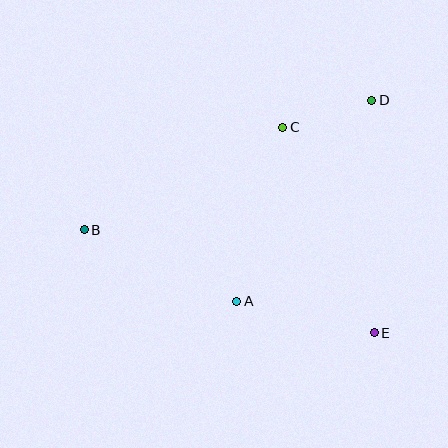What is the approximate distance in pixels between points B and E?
The distance between B and E is approximately 308 pixels.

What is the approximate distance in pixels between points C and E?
The distance between C and E is approximately 225 pixels.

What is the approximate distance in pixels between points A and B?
The distance between A and B is approximately 168 pixels.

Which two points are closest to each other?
Points C and D are closest to each other.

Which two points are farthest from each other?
Points B and D are farthest from each other.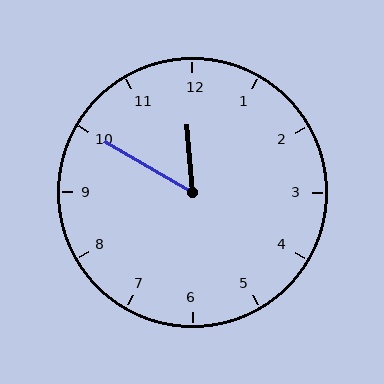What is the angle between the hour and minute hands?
Approximately 55 degrees.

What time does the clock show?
11:50.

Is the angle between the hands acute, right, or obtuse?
It is acute.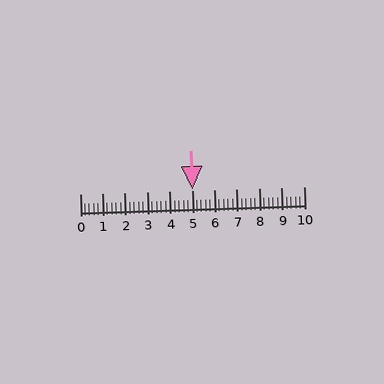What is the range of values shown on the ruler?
The ruler shows values from 0 to 10.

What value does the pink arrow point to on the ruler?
The pink arrow points to approximately 5.0.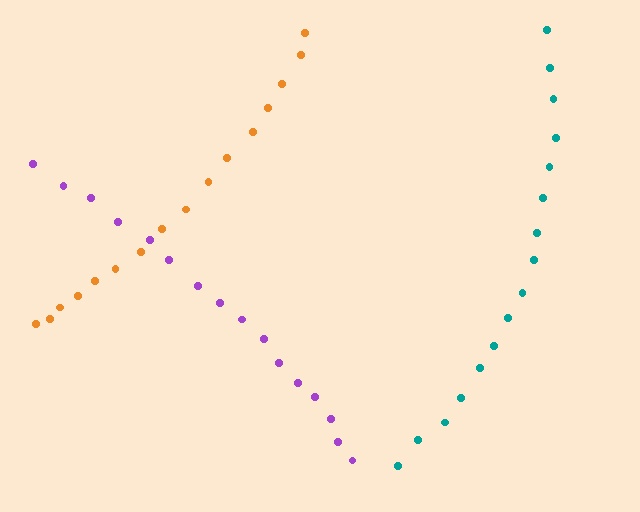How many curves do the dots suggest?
There are 3 distinct paths.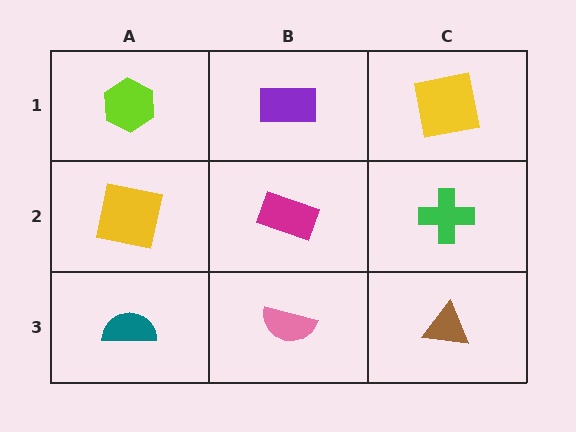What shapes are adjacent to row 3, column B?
A magenta rectangle (row 2, column B), a teal semicircle (row 3, column A), a brown triangle (row 3, column C).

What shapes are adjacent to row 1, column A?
A yellow square (row 2, column A), a purple rectangle (row 1, column B).